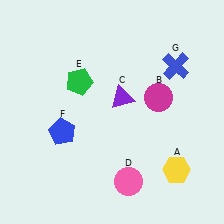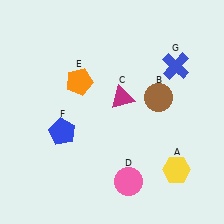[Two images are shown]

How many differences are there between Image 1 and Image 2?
There are 3 differences between the two images.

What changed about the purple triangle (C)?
In Image 1, C is purple. In Image 2, it changed to magenta.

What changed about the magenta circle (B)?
In Image 1, B is magenta. In Image 2, it changed to brown.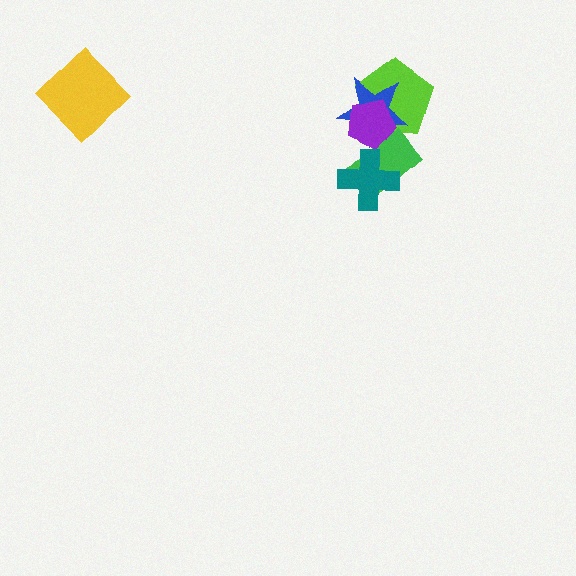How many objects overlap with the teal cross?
1 object overlaps with the teal cross.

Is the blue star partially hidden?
Yes, it is partially covered by another shape.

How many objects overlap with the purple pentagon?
3 objects overlap with the purple pentagon.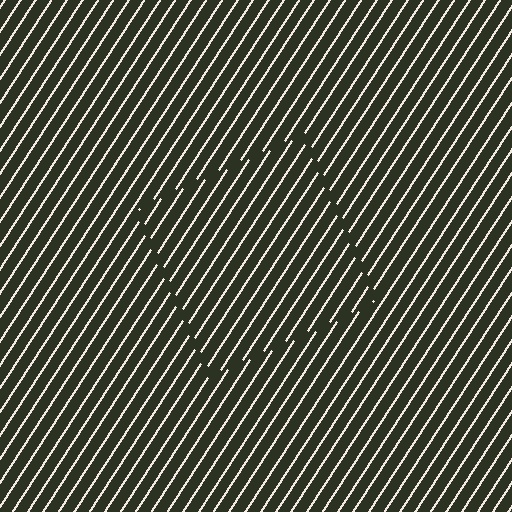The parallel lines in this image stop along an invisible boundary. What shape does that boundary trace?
An illusory square. The interior of the shape contains the same grating, shifted by half a period — the contour is defined by the phase discontinuity where line-ends from the inner and outer gratings abut.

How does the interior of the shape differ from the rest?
The interior of the shape contains the same grating, shifted by half a period — the contour is defined by the phase discontinuity where line-ends from the inner and outer gratings abut.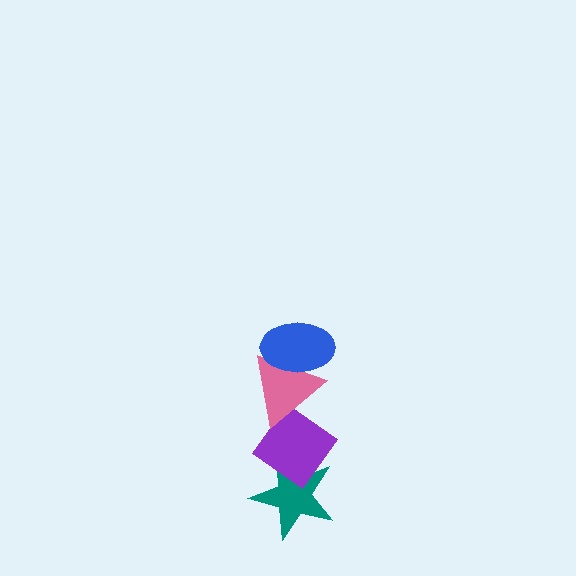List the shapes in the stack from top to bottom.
From top to bottom: the blue ellipse, the pink triangle, the purple diamond, the teal star.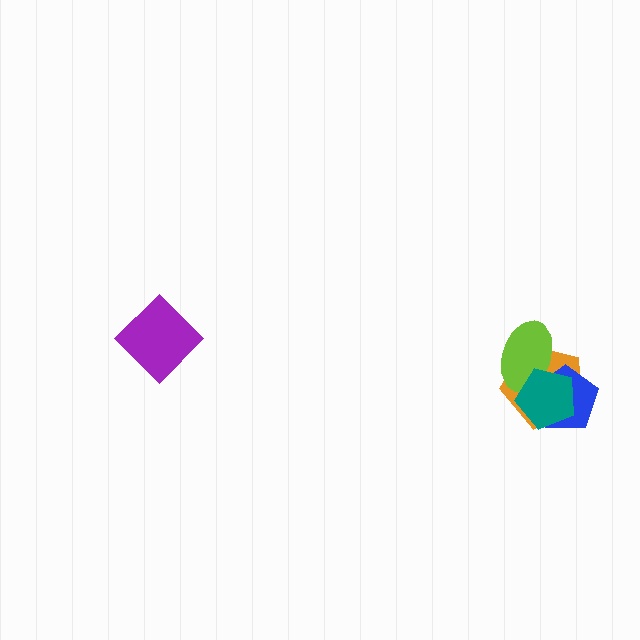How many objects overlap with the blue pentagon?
3 objects overlap with the blue pentagon.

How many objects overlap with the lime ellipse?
3 objects overlap with the lime ellipse.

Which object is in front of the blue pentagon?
The teal pentagon is in front of the blue pentagon.